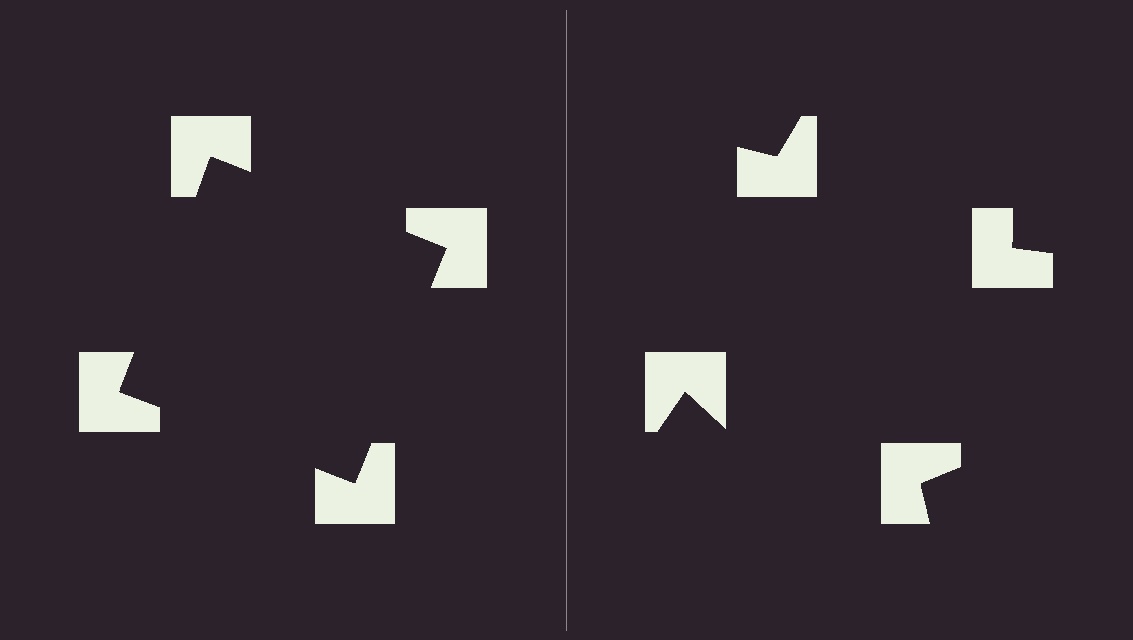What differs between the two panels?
The notched squares are positioned identically on both sides; only the wedge orientations differ. On the left they align to a square; on the right they are misaligned.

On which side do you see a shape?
An illusory square appears on the left side. On the right side the wedge cuts are rotated, so no coherent shape forms.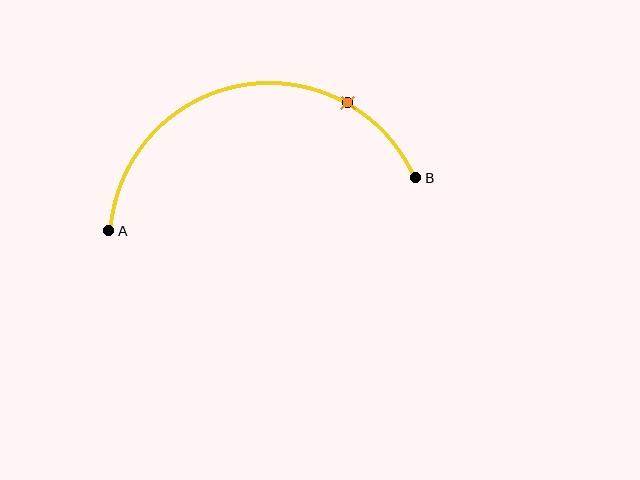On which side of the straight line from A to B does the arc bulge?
The arc bulges above the straight line connecting A and B.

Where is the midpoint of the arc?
The arc midpoint is the point on the curve farthest from the straight line joining A and B. It sits above that line.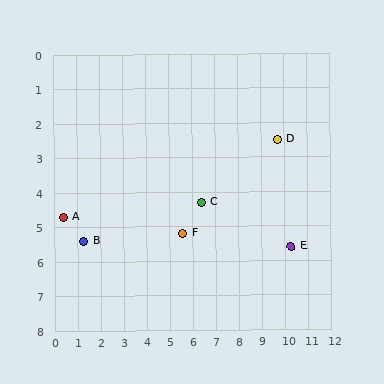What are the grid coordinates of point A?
Point A is at approximately (0.4, 4.7).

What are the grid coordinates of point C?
Point C is at approximately (6.4, 4.3).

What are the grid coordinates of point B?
Point B is at approximately (1.3, 5.4).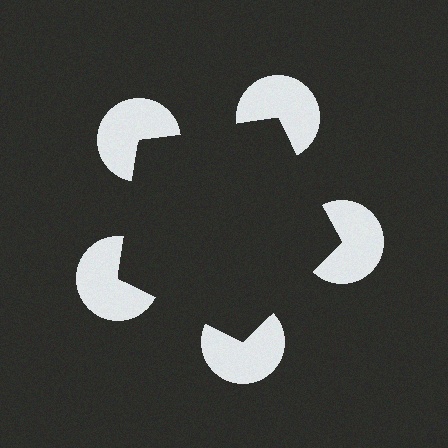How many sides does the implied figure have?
5 sides.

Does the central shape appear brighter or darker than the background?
It typically appears slightly darker than the background, even though no actual brightness change is drawn.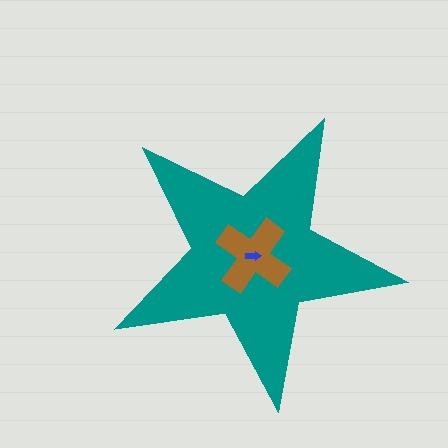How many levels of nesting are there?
3.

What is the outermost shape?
The teal star.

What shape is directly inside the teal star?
The brown cross.